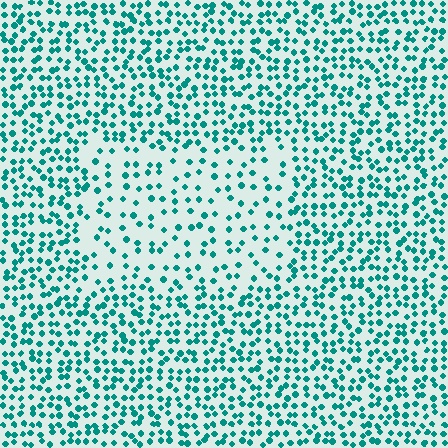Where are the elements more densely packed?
The elements are more densely packed outside the rectangle boundary.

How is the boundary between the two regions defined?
The boundary is defined by a change in element density (approximately 2.0x ratio). All elements are the same color, size, and shape.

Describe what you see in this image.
The image contains small teal elements arranged at two different densities. A rectangle-shaped region is visible where the elements are less densely packed than the surrounding area.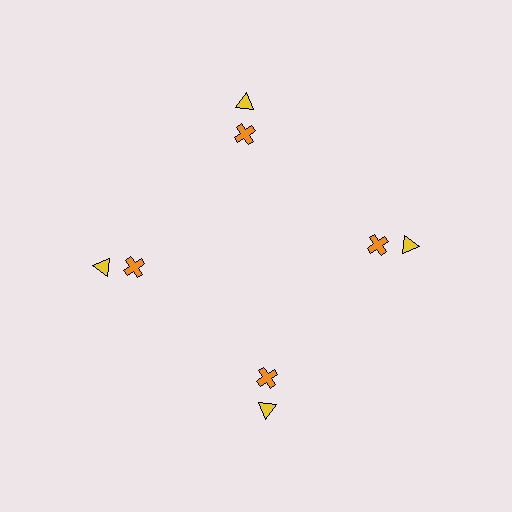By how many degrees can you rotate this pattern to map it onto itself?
The pattern maps onto itself every 90 degrees of rotation.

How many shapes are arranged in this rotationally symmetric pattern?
There are 8 shapes, arranged in 4 groups of 2.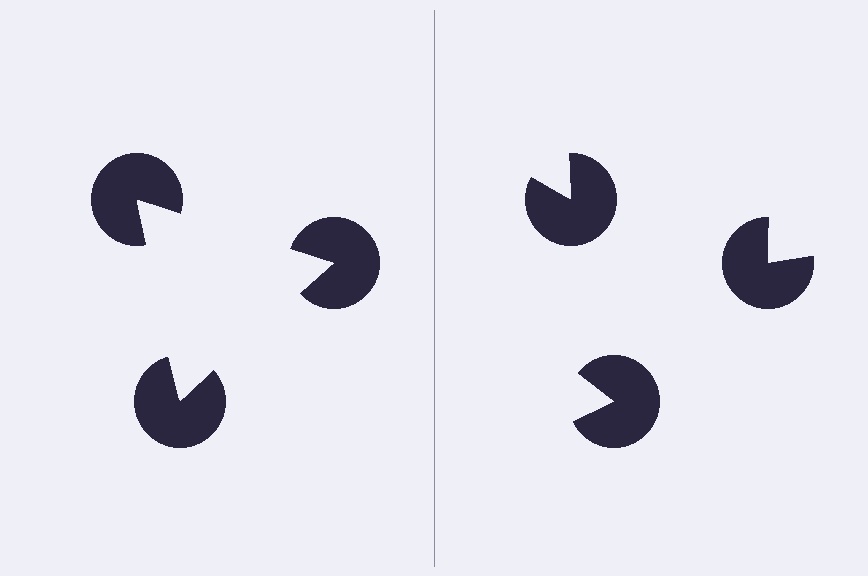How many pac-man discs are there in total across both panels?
6 — 3 on each side.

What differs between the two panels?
The pac-man discs are positioned identically on both sides; only the wedge orientations differ. On the left they align to a triangle; on the right they are misaligned.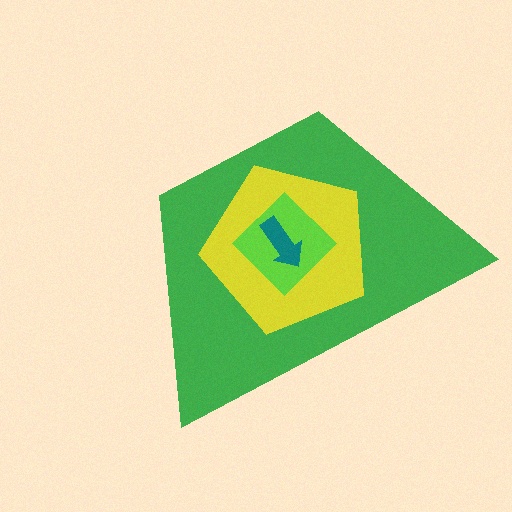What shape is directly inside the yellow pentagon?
The lime diamond.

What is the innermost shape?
The teal arrow.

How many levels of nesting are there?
4.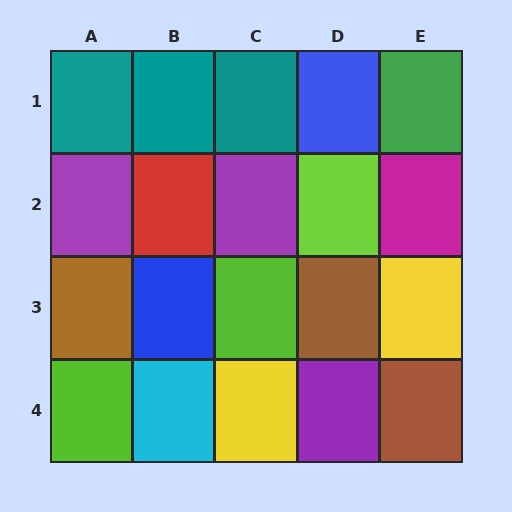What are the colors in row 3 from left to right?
Brown, blue, lime, brown, yellow.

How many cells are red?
1 cell is red.